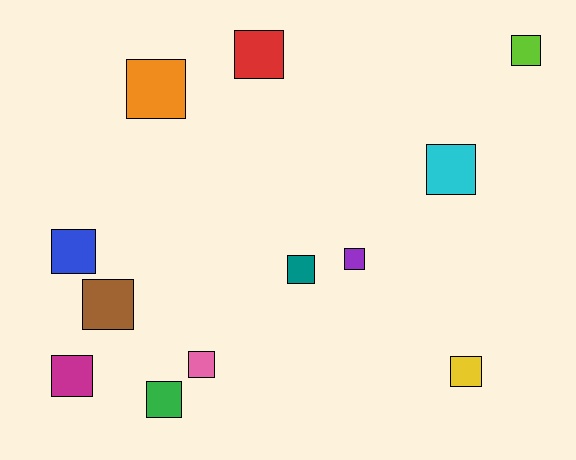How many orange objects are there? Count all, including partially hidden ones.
There is 1 orange object.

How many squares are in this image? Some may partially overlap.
There are 12 squares.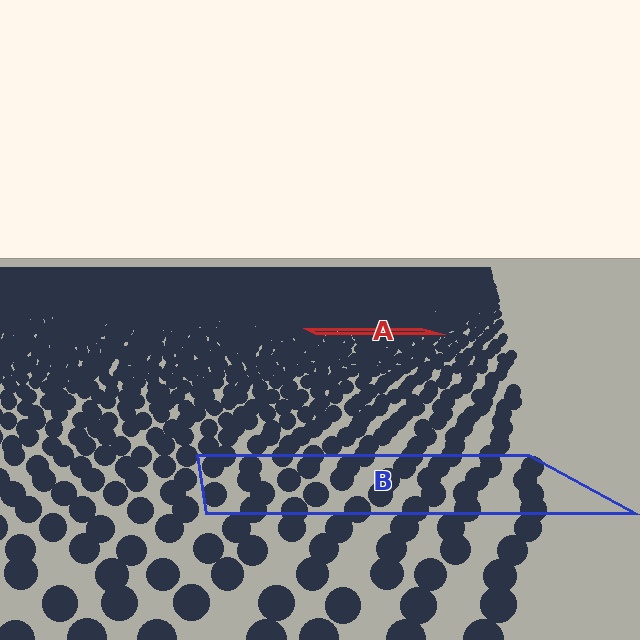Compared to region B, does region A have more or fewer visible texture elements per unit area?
Region A has more texture elements per unit area — they are packed more densely because it is farther away.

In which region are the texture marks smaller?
The texture marks are smaller in region A, because it is farther away.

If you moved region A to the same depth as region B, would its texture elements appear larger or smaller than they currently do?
They would appear larger. At a closer depth, the same texture elements are projected at a bigger on-screen size.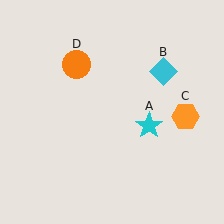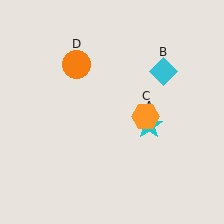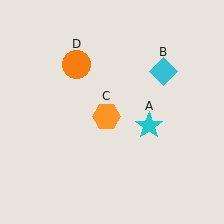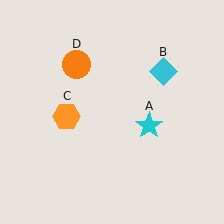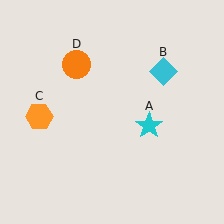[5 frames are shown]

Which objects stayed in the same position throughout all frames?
Cyan star (object A) and cyan diamond (object B) and orange circle (object D) remained stationary.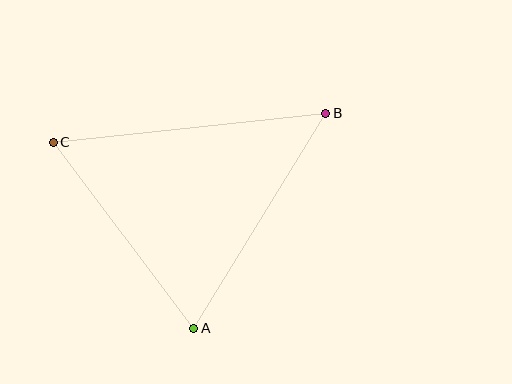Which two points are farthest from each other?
Points B and C are farthest from each other.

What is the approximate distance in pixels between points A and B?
The distance between A and B is approximately 252 pixels.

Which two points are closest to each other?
Points A and C are closest to each other.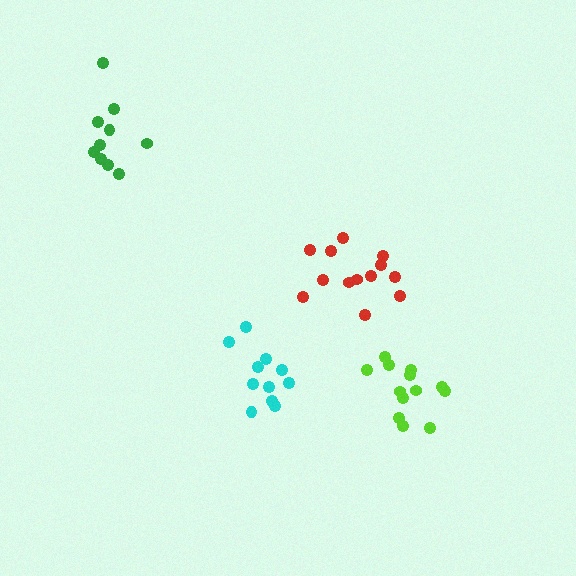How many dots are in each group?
Group 1: 13 dots, Group 2: 13 dots, Group 3: 10 dots, Group 4: 11 dots (47 total).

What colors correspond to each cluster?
The clusters are colored: red, lime, green, cyan.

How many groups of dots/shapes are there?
There are 4 groups.